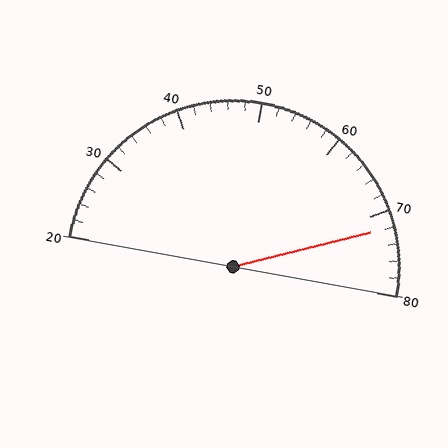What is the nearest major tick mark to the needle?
The nearest major tick mark is 70.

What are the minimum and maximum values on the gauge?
The gauge ranges from 20 to 80.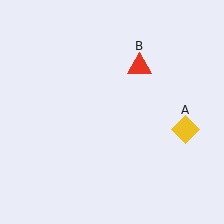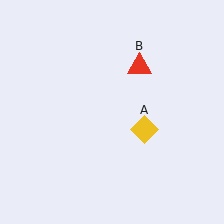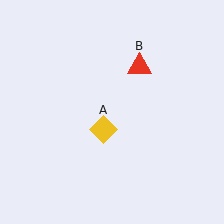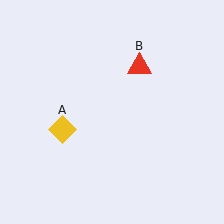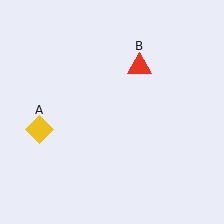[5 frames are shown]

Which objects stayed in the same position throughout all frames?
Red triangle (object B) remained stationary.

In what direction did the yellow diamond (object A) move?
The yellow diamond (object A) moved left.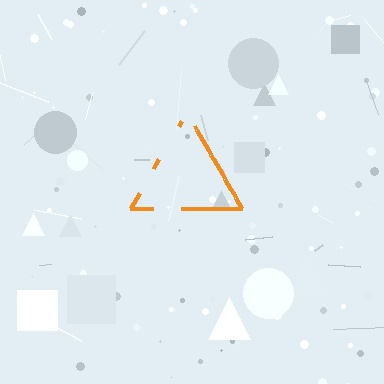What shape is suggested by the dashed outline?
The dashed outline suggests a triangle.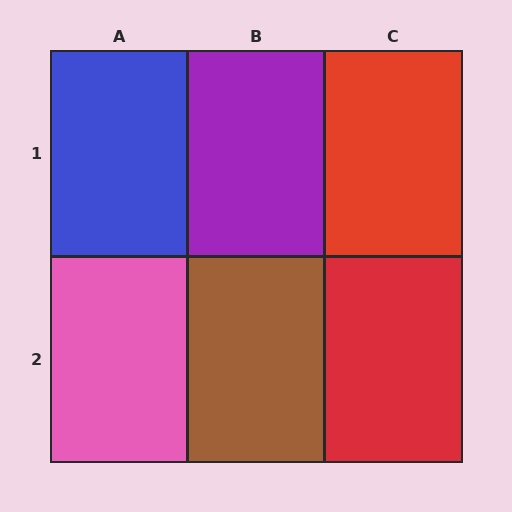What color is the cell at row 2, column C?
Red.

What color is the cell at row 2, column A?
Pink.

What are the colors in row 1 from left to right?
Blue, purple, red.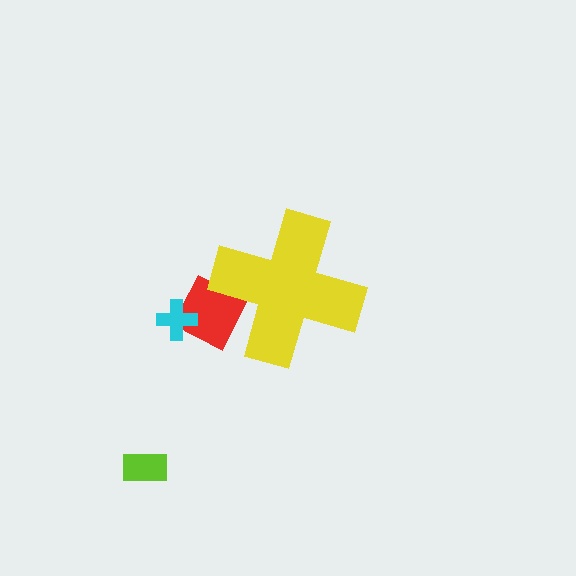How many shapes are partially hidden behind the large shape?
1 shape is partially hidden.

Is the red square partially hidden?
Yes, the red square is partially hidden behind the yellow cross.